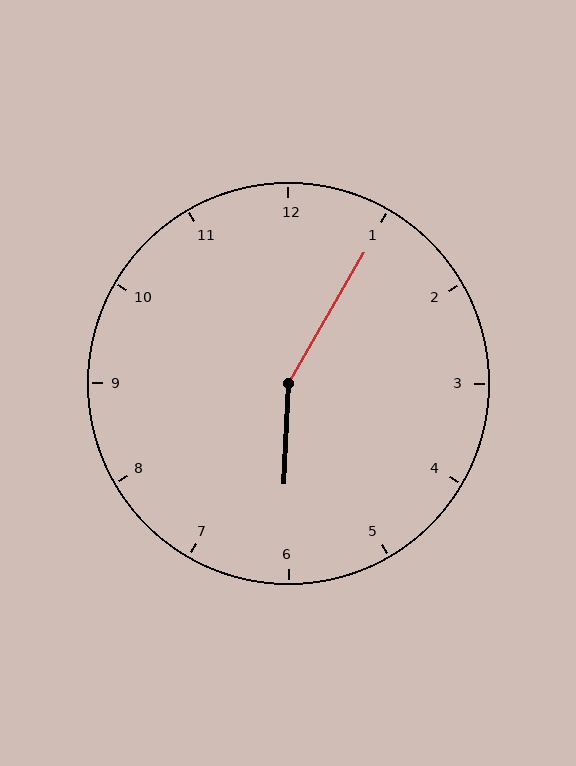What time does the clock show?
6:05.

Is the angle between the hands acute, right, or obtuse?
It is obtuse.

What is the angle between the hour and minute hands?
Approximately 152 degrees.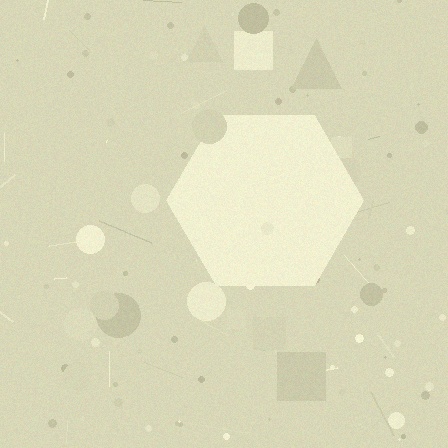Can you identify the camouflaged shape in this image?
The camouflaged shape is a hexagon.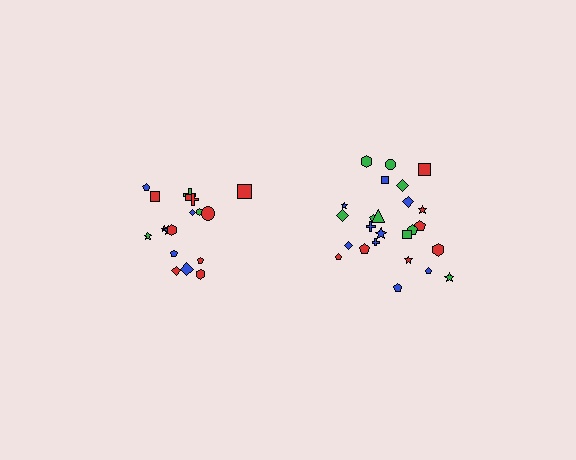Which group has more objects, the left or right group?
The right group.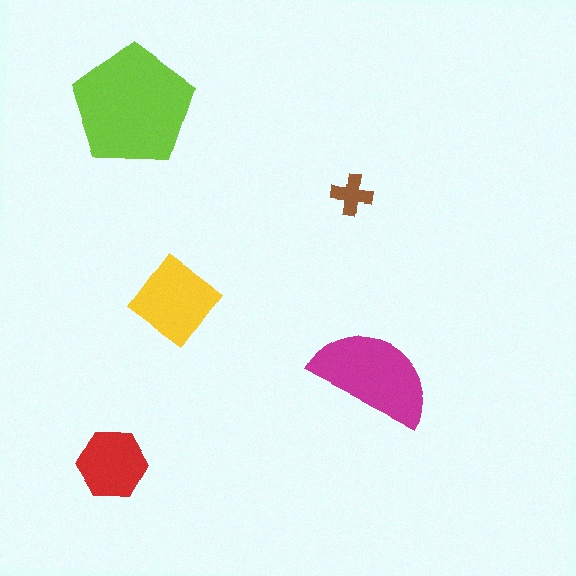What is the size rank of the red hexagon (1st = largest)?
4th.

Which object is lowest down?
The red hexagon is bottommost.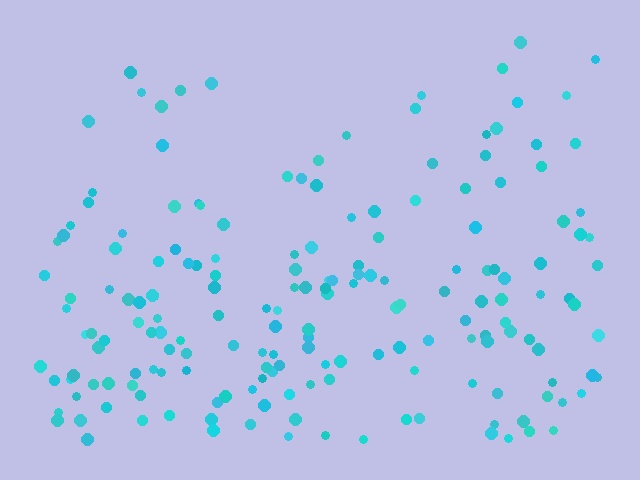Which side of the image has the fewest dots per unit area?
The top.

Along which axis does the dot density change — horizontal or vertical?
Vertical.